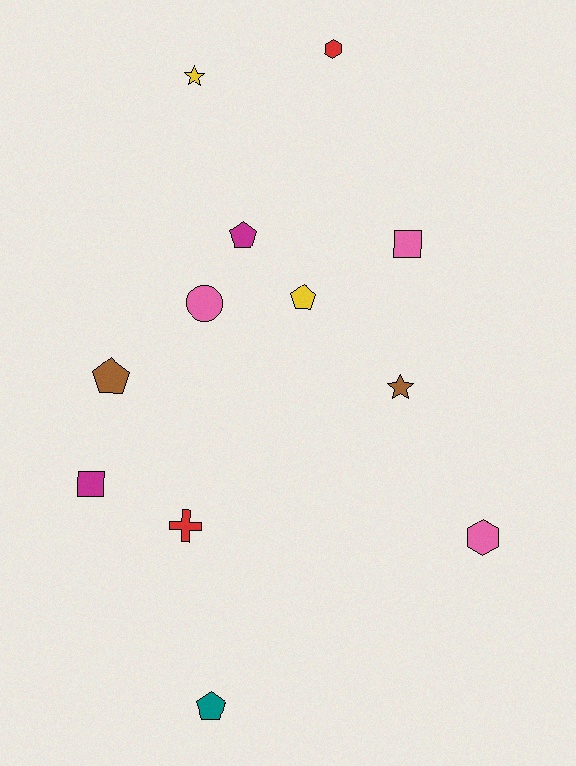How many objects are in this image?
There are 12 objects.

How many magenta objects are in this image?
There are 2 magenta objects.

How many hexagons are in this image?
There are 2 hexagons.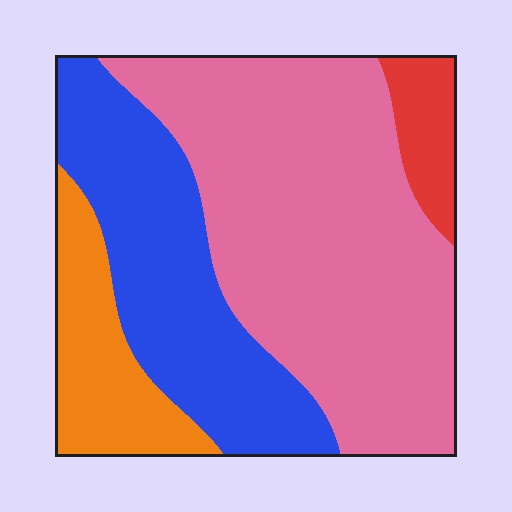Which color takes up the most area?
Pink, at roughly 50%.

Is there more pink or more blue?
Pink.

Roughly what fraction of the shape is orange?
Orange covers roughly 15% of the shape.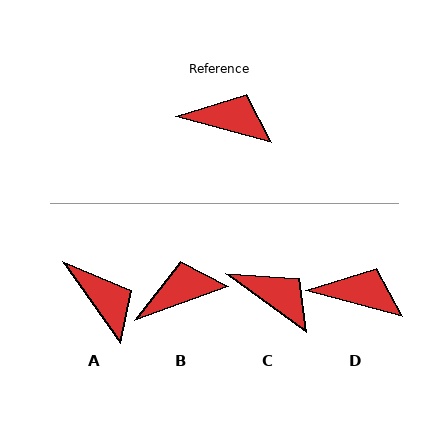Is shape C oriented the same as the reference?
No, it is off by about 21 degrees.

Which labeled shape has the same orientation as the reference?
D.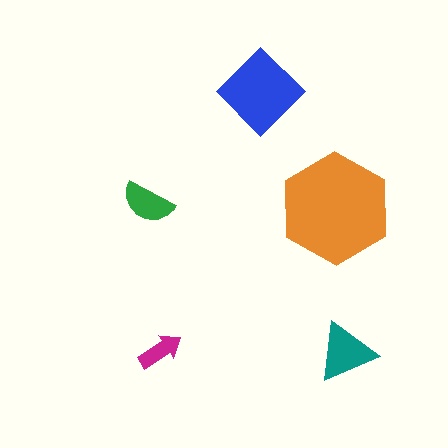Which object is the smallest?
The magenta arrow.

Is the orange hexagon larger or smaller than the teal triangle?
Larger.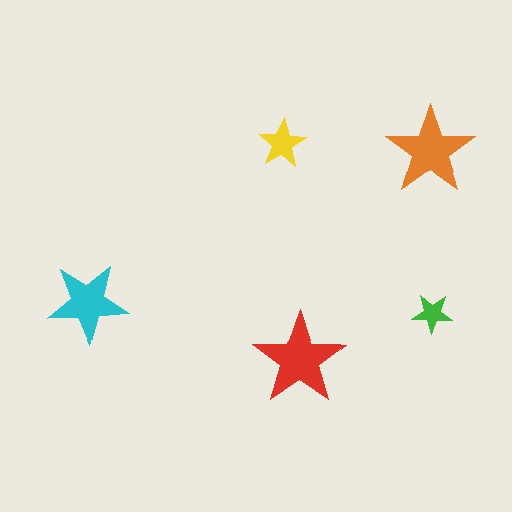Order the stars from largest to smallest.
the red one, the orange one, the cyan one, the yellow one, the green one.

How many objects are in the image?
There are 5 objects in the image.